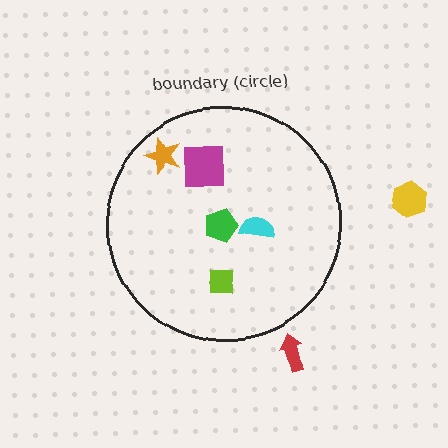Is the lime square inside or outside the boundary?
Inside.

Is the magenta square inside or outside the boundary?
Inside.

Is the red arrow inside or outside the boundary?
Outside.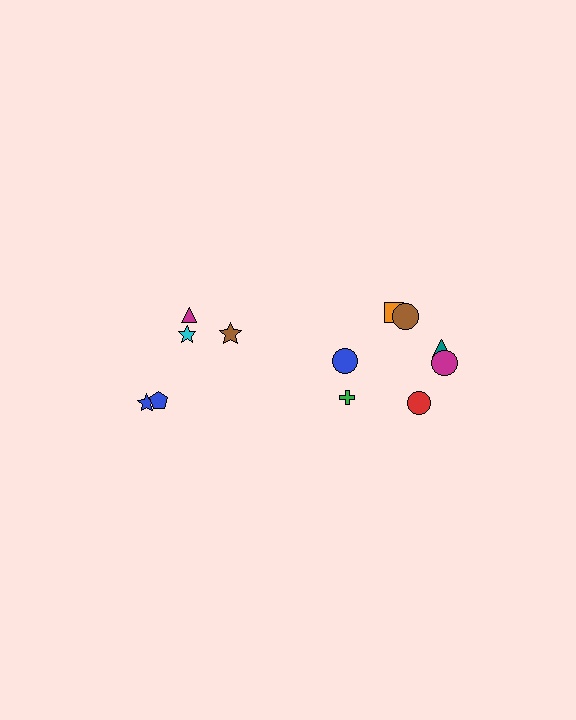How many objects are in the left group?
There are 5 objects.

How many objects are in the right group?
There are 7 objects.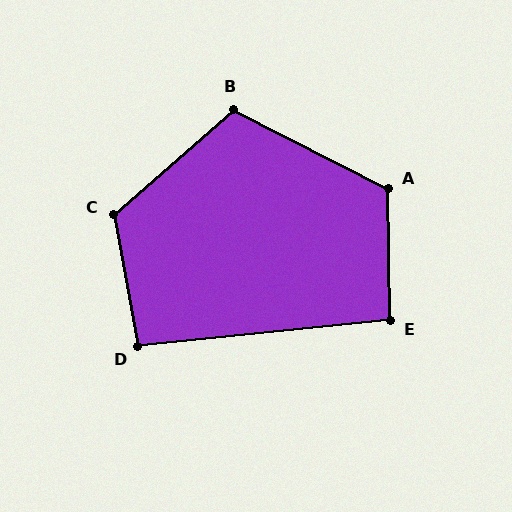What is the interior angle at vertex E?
Approximately 95 degrees (obtuse).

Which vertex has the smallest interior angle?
D, at approximately 95 degrees.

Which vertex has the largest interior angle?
C, at approximately 121 degrees.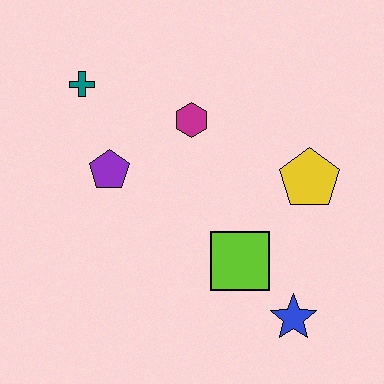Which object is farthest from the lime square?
The teal cross is farthest from the lime square.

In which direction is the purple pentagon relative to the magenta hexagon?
The purple pentagon is to the left of the magenta hexagon.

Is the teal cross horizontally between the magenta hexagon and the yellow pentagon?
No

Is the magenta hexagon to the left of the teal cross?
No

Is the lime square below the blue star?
No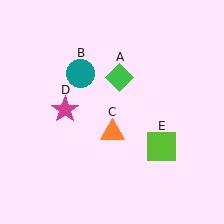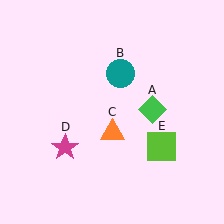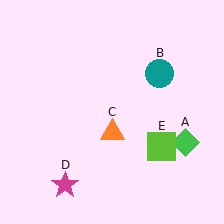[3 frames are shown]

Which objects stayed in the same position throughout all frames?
Orange triangle (object C) and lime square (object E) remained stationary.